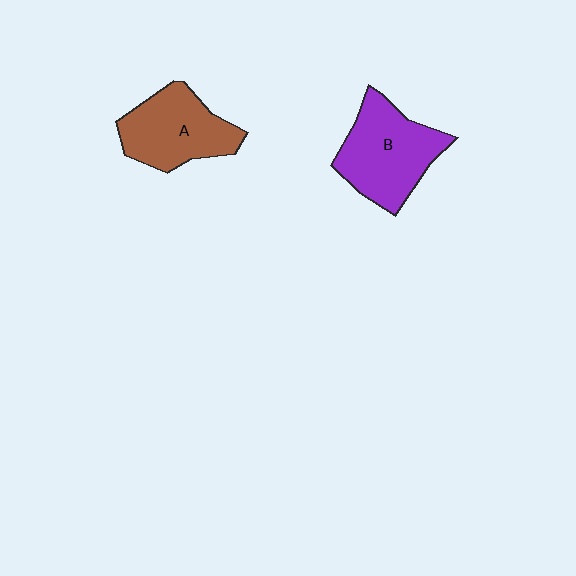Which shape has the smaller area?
Shape A (brown).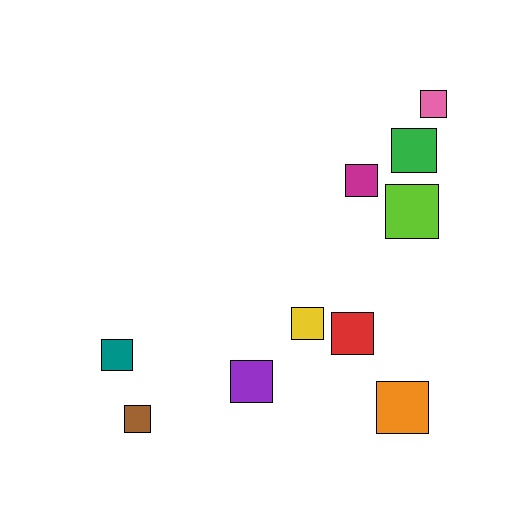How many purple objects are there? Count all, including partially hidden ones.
There is 1 purple object.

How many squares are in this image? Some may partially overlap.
There are 10 squares.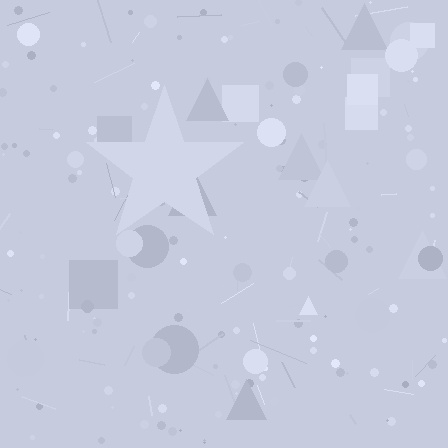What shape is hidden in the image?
A star is hidden in the image.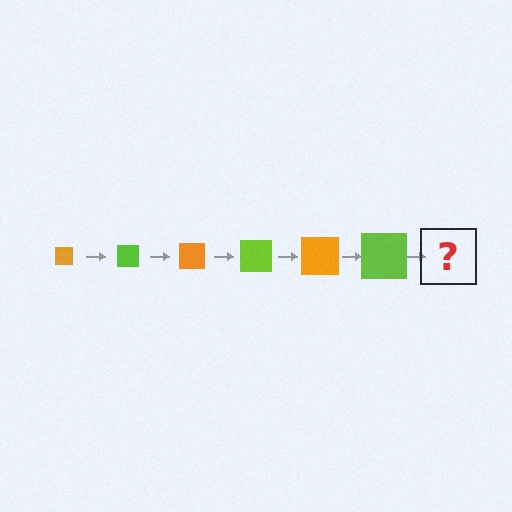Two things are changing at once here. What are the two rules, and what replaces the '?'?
The two rules are that the square grows larger each step and the color cycles through orange and lime. The '?' should be an orange square, larger than the previous one.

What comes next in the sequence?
The next element should be an orange square, larger than the previous one.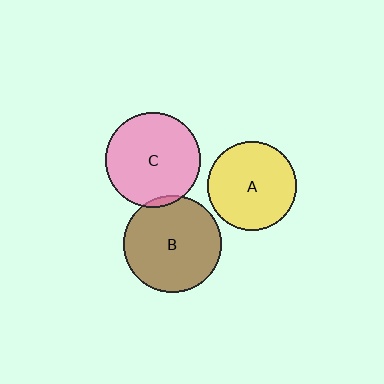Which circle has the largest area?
Circle B (brown).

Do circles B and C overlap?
Yes.